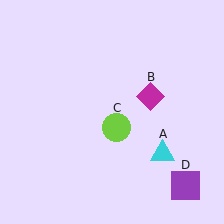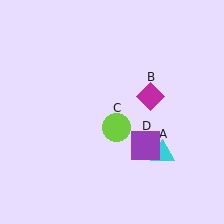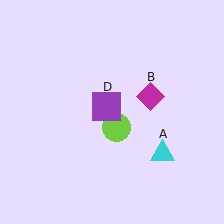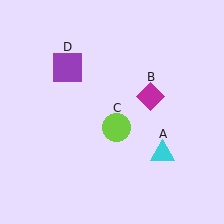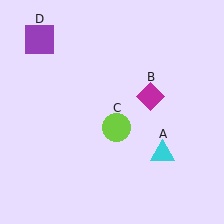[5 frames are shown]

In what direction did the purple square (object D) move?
The purple square (object D) moved up and to the left.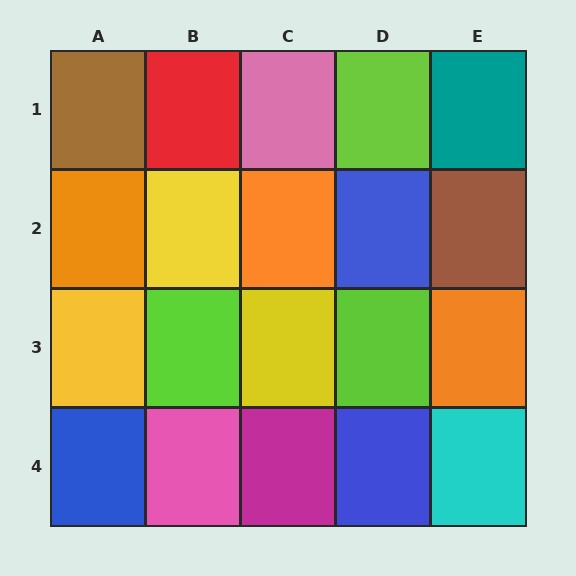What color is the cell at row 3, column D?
Lime.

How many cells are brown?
2 cells are brown.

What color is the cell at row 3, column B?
Lime.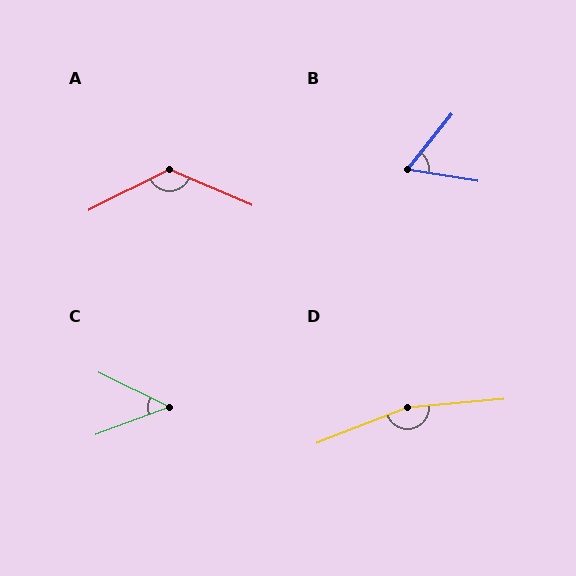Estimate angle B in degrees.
Approximately 60 degrees.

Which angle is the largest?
D, at approximately 163 degrees.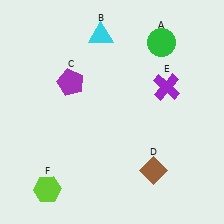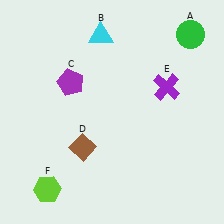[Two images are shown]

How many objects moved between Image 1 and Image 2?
2 objects moved between the two images.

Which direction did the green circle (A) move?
The green circle (A) moved right.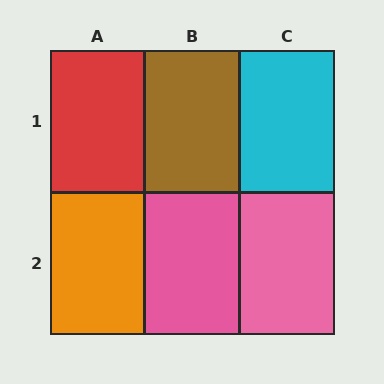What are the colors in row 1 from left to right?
Red, brown, cyan.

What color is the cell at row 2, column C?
Pink.